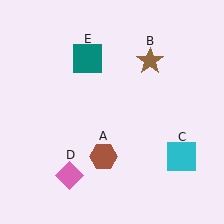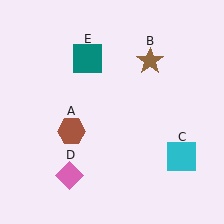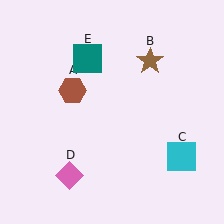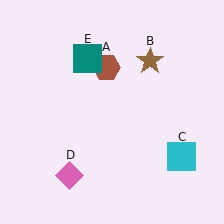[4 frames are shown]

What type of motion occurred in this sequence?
The brown hexagon (object A) rotated clockwise around the center of the scene.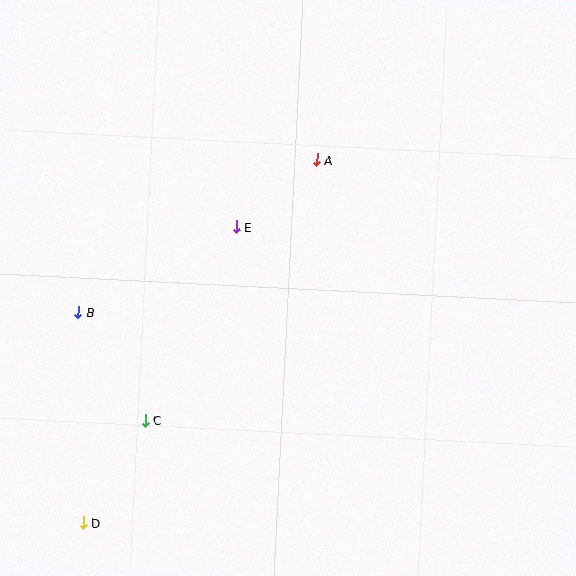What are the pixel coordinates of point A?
Point A is at (317, 160).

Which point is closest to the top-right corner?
Point A is closest to the top-right corner.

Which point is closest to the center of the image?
Point E at (236, 227) is closest to the center.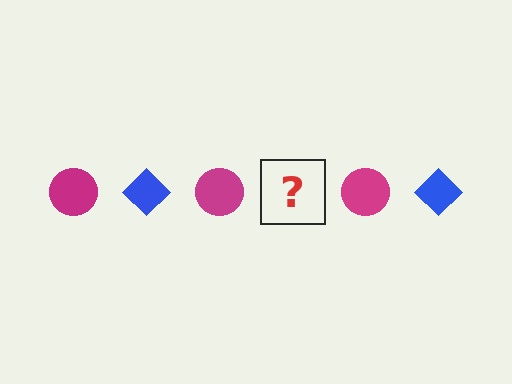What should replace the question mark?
The question mark should be replaced with a blue diamond.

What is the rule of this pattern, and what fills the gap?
The rule is that the pattern alternates between magenta circle and blue diamond. The gap should be filled with a blue diamond.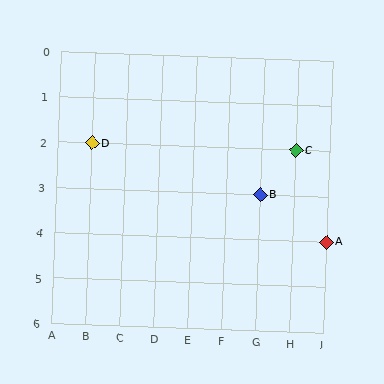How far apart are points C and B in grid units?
Points C and B are 1 column and 1 row apart (about 1.4 grid units diagonally).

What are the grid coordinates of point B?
Point B is at grid coordinates (G, 3).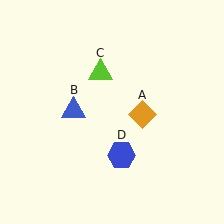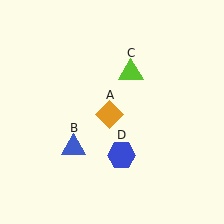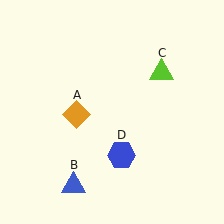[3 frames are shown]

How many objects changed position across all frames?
3 objects changed position: orange diamond (object A), blue triangle (object B), lime triangle (object C).